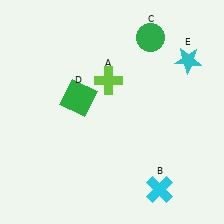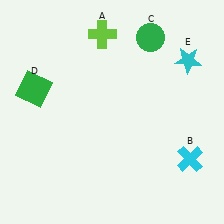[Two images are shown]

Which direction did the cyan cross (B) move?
The cyan cross (B) moved right.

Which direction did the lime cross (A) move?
The lime cross (A) moved up.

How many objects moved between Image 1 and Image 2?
3 objects moved between the two images.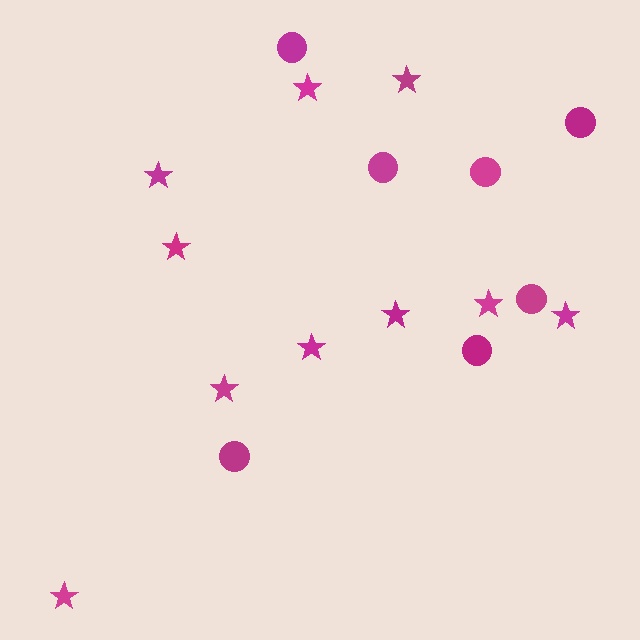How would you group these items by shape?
There are 2 groups: one group of stars (10) and one group of circles (7).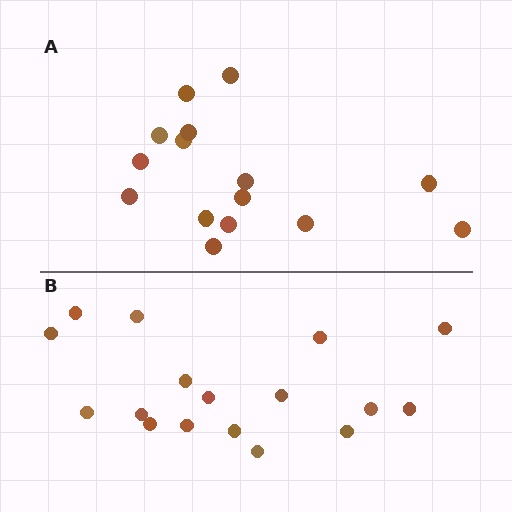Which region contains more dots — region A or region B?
Region B (the bottom region) has more dots.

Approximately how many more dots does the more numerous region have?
Region B has just a few more — roughly 2 or 3 more dots than region A.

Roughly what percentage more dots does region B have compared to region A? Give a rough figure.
About 15% more.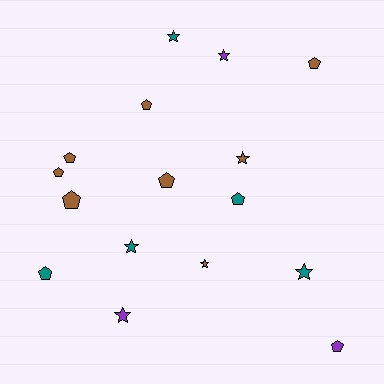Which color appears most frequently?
Brown, with 8 objects.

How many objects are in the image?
There are 16 objects.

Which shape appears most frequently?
Pentagon, with 9 objects.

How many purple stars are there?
There are 2 purple stars.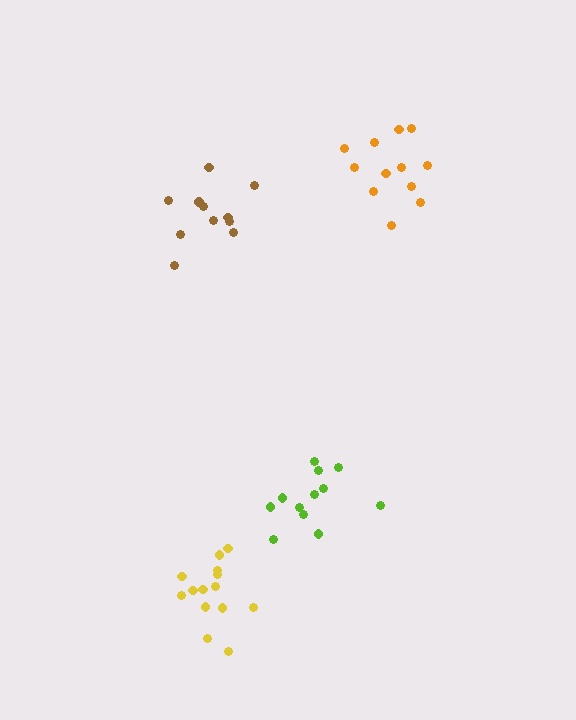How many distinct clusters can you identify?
There are 4 distinct clusters.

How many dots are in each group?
Group 1: 14 dots, Group 2: 12 dots, Group 3: 11 dots, Group 4: 12 dots (49 total).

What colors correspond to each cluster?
The clusters are colored: yellow, orange, brown, lime.